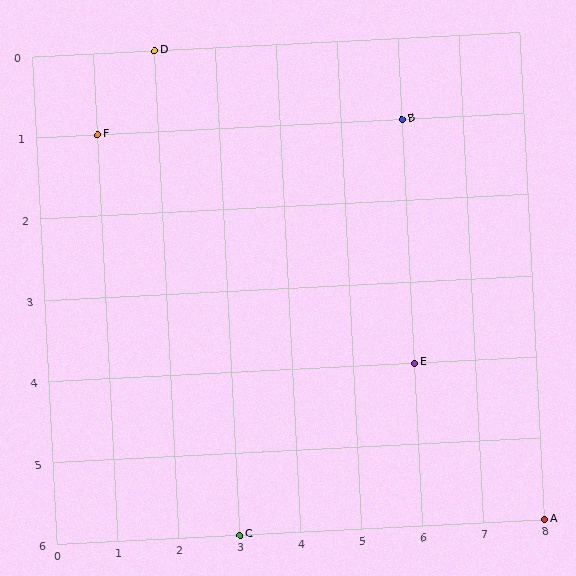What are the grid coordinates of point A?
Point A is at grid coordinates (8, 6).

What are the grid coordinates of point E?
Point E is at grid coordinates (6, 4).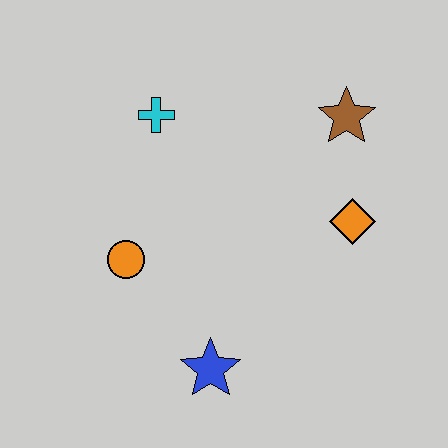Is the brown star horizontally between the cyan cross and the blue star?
No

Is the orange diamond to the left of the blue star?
No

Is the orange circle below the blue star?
No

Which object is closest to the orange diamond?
The brown star is closest to the orange diamond.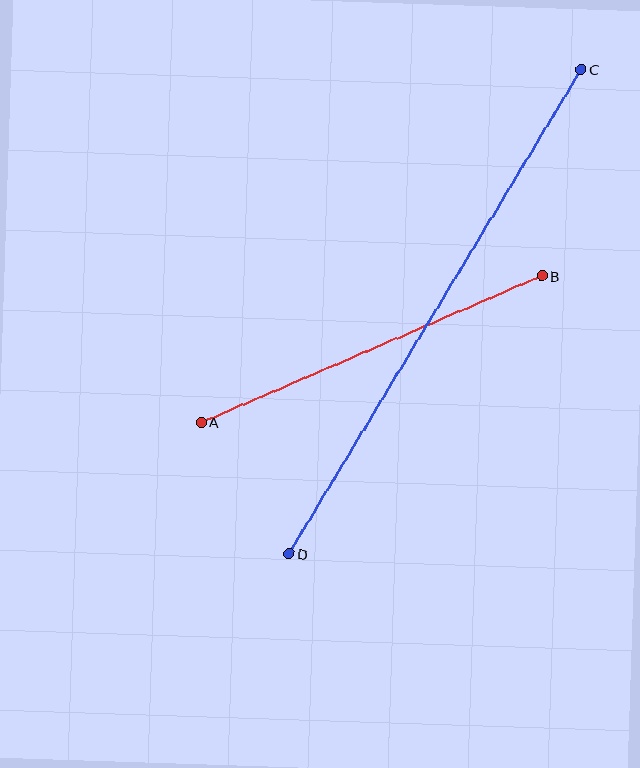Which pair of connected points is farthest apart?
Points C and D are farthest apart.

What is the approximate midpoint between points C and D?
The midpoint is at approximately (435, 312) pixels.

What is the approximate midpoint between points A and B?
The midpoint is at approximately (371, 349) pixels.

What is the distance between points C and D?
The distance is approximately 565 pixels.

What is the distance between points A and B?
The distance is approximately 371 pixels.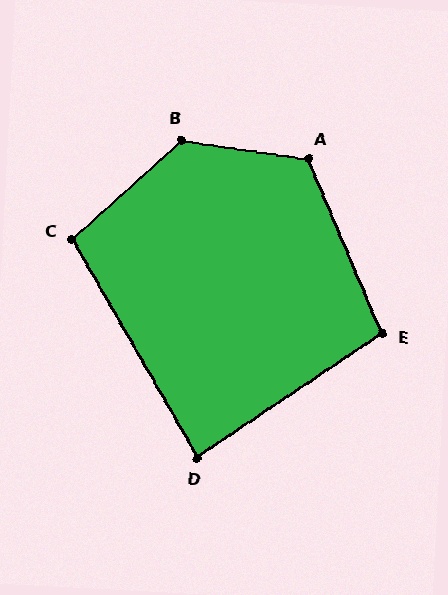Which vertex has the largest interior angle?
B, at approximately 130 degrees.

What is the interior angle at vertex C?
Approximately 102 degrees (obtuse).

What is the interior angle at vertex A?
Approximately 121 degrees (obtuse).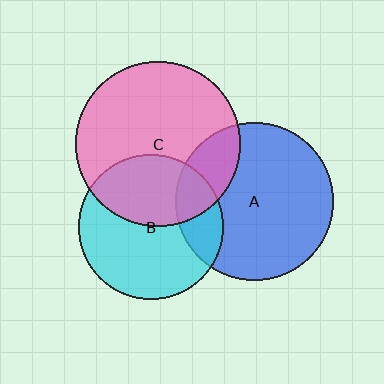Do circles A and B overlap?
Yes.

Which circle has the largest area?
Circle C (pink).